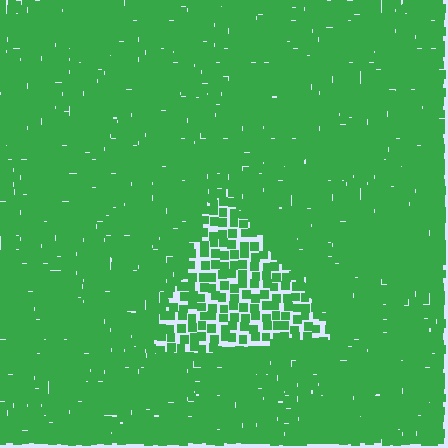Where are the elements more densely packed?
The elements are more densely packed outside the triangle boundary.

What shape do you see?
I see a triangle.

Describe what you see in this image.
The image contains small green elements arranged at two different densities. A triangle-shaped region is visible where the elements are less densely packed than the surrounding area.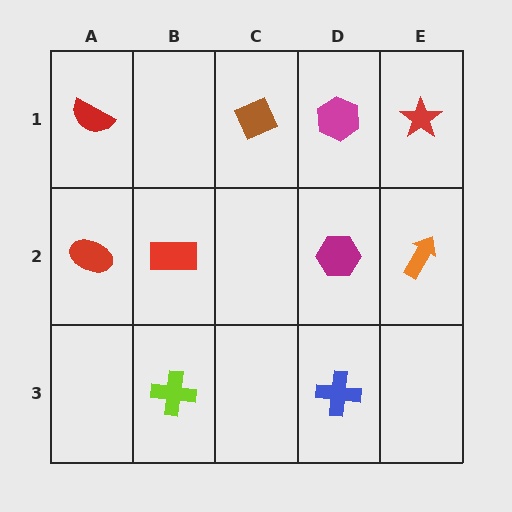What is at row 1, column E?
A red star.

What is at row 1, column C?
A brown diamond.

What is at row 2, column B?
A red rectangle.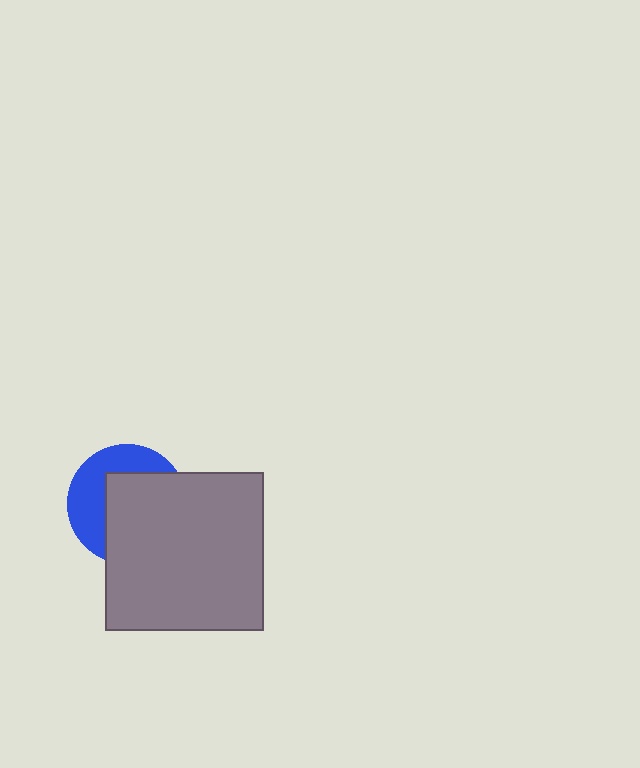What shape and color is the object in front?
The object in front is a gray square.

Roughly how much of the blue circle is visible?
A small part of it is visible (roughly 41%).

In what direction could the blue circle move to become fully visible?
The blue circle could move toward the upper-left. That would shift it out from behind the gray square entirely.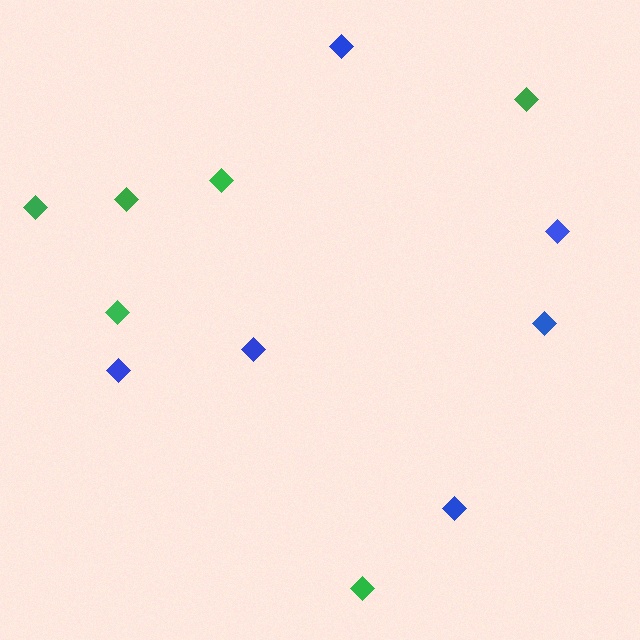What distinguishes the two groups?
There are 2 groups: one group of blue diamonds (6) and one group of green diamonds (6).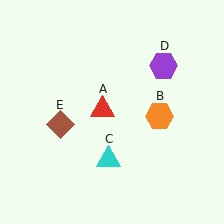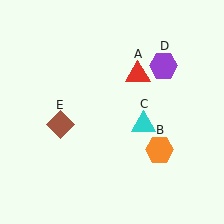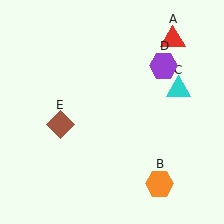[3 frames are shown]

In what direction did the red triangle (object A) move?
The red triangle (object A) moved up and to the right.